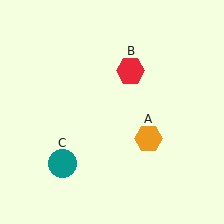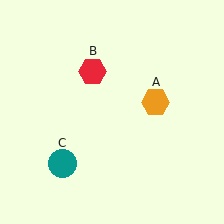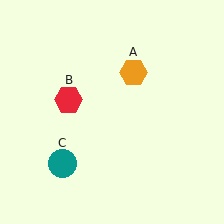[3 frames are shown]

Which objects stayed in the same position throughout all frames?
Teal circle (object C) remained stationary.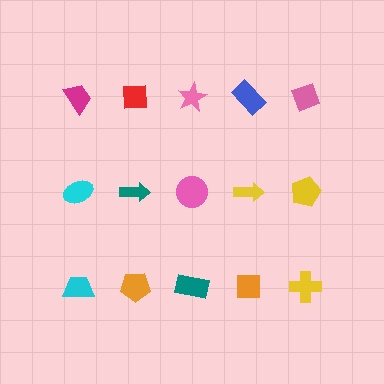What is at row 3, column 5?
A yellow cross.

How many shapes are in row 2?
5 shapes.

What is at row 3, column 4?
An orange square.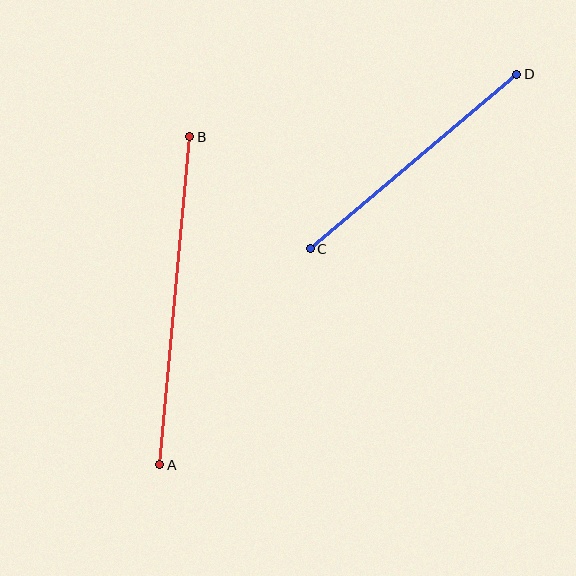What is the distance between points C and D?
The distance is approximately 270 pixels.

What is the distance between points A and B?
The distance is approximately 329 pixels.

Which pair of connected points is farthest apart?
Points A and B are farthest apart.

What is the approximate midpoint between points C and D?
The midpoint is at approximately (413, 161) pixels.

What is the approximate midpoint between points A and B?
The midpoint is at approximately (175, 301) pixels.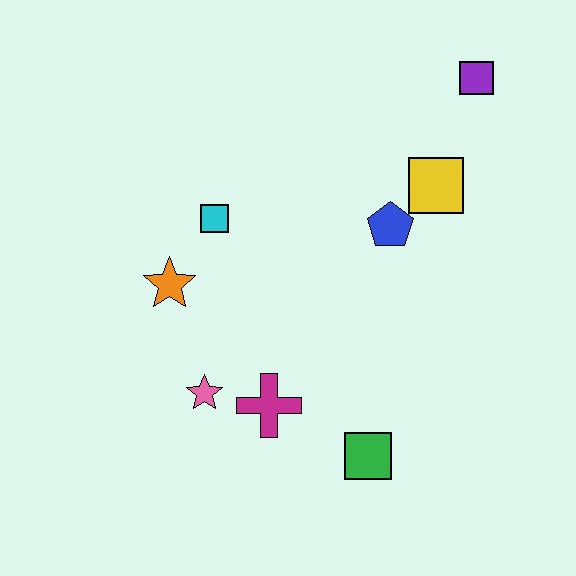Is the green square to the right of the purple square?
No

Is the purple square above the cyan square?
Yes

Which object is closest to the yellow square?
The blue pentagon is closest to the yellow square.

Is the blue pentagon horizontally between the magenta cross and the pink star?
No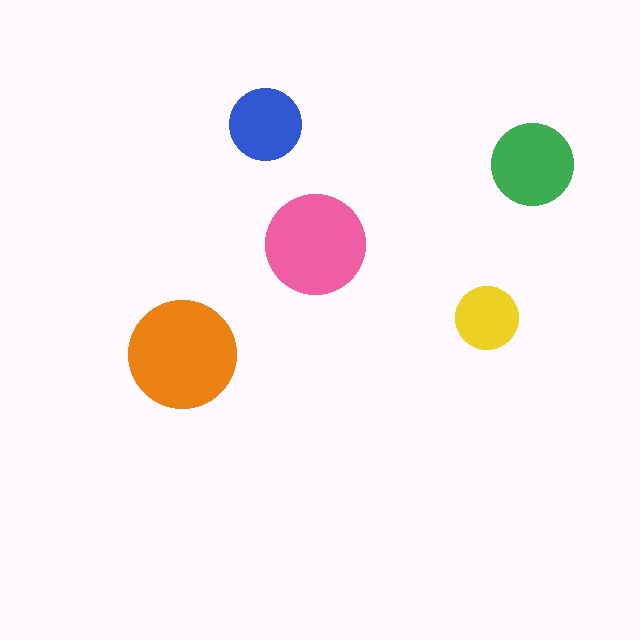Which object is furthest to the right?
The green circle is rightmost.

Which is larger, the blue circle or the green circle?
The green one.